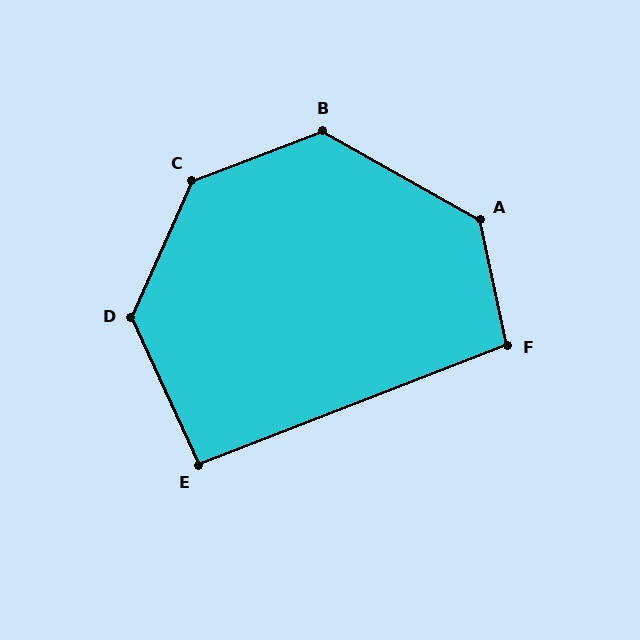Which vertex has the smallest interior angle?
E, at approximately 93 degrees.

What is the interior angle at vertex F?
Approximately 99 degrees (obtuse).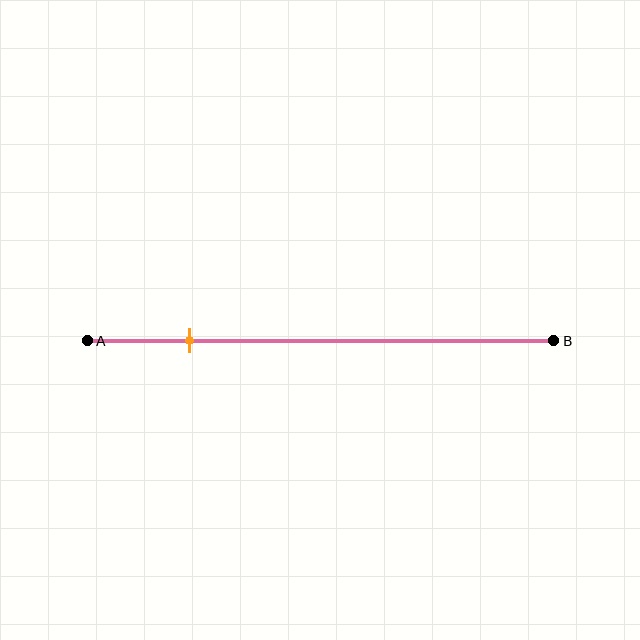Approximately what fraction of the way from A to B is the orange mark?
The orange mark is approximately 20% of the way from A to B.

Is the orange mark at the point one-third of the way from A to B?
No, the mark is at about 20% from A, not at the 33% one-third point.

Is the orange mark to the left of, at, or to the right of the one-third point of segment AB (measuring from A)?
The orange mark is to the left of the one-third point of segment AB.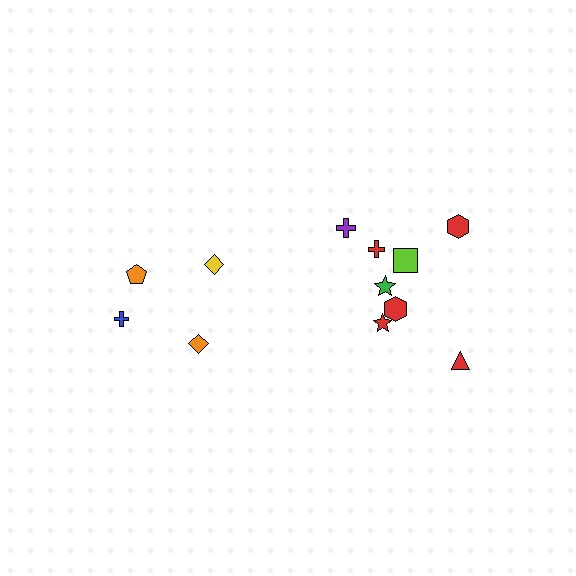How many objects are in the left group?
There are 4 objects.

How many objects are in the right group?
There are 8 objects.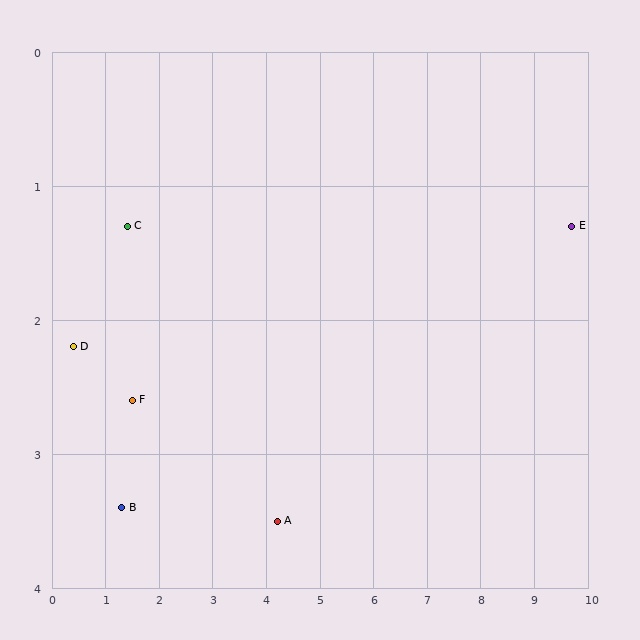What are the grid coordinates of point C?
Point C is at approximately (1.4, 1.3).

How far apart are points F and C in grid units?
Points F and C are about 1.3 grid units apart.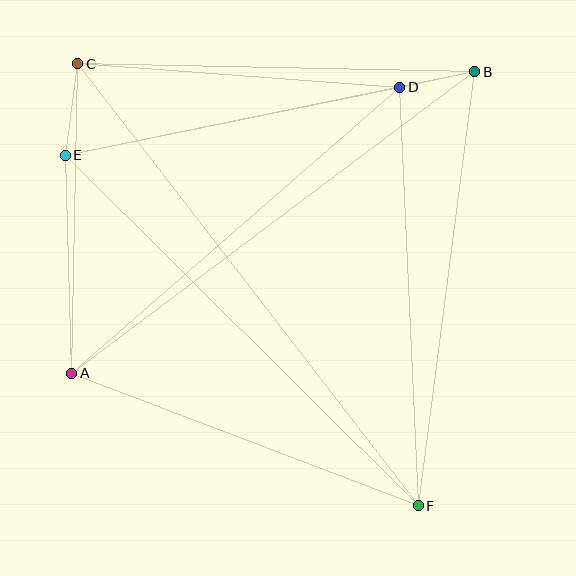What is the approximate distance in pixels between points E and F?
The distance between E and F is approximately 497 pixels.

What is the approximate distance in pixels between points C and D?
The distance between C and D is approximately 323 pixels.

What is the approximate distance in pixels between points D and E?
The distance between D and E is approximately 342 pixels.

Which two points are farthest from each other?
Points C and F are farthest from each other.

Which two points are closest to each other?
Points B and D are closest to each other.